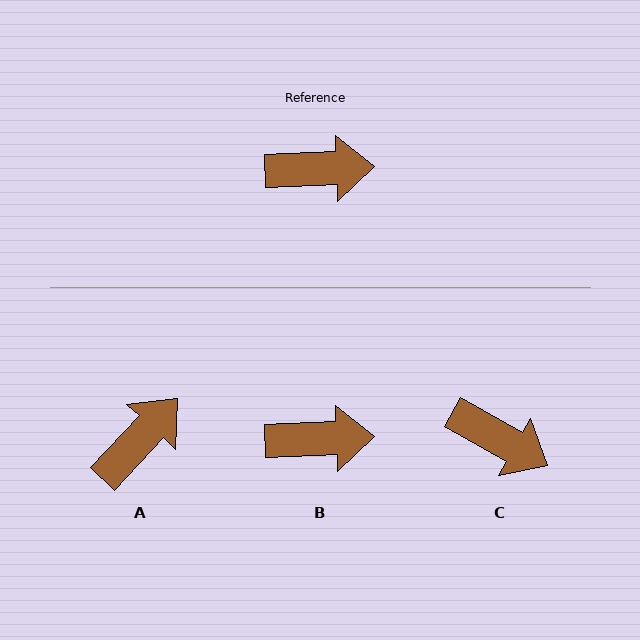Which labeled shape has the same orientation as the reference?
B.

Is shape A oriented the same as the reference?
No, it is off by about 45 degrees.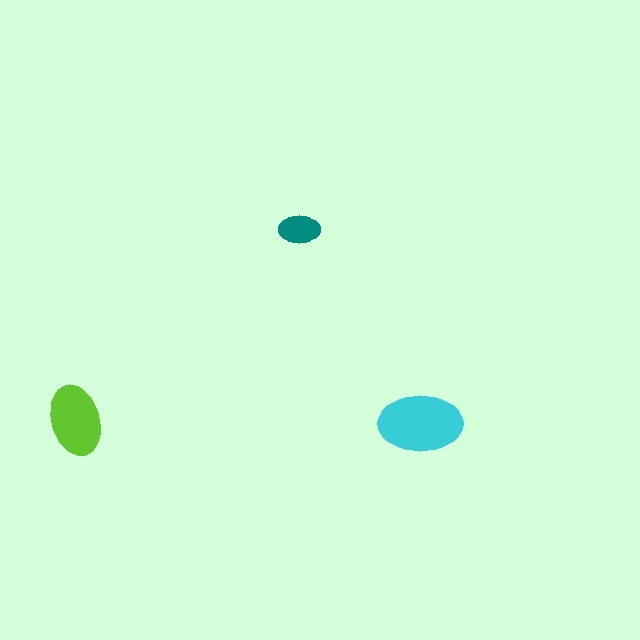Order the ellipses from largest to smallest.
the cyan one, the lime one, the teal one.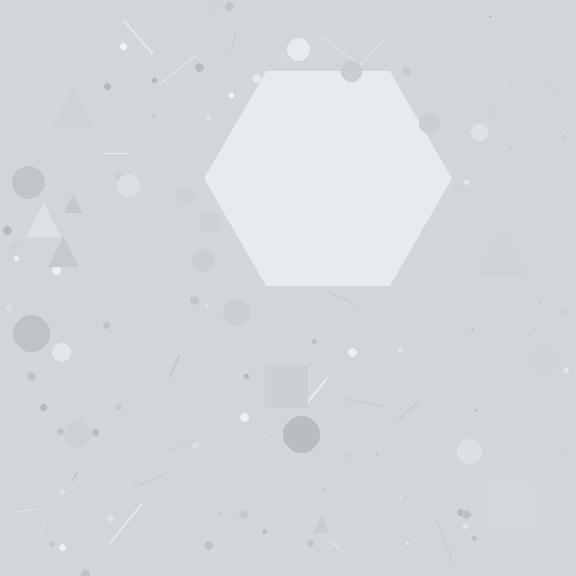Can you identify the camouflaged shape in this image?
The camouflaged shape is a hexagon.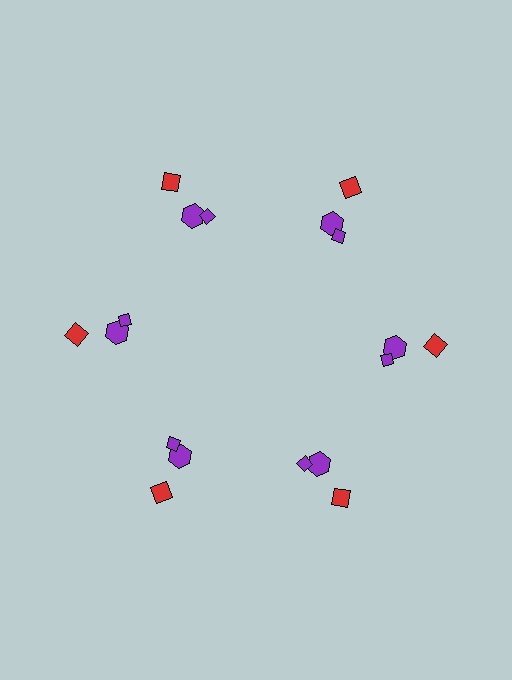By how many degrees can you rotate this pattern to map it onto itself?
The pattern maps onto itself every 60 degrees of rotation.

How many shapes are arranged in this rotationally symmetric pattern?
There are 18 shapes, arranged in 6 groups of 3.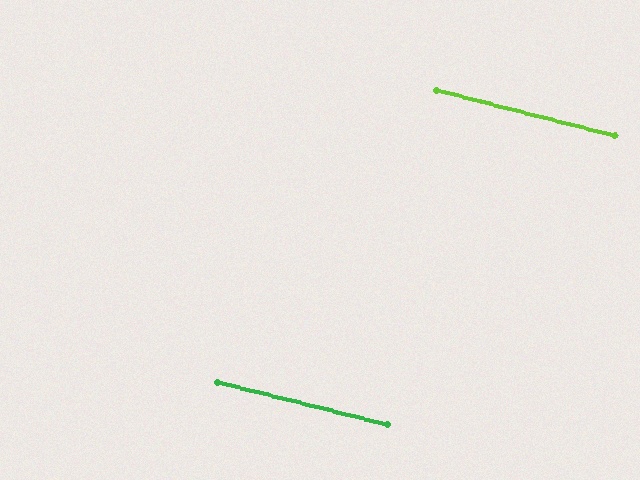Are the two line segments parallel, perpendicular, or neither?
Parallel — their directions differ by only 0.2°.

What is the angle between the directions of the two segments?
Approximately 0 degrees.